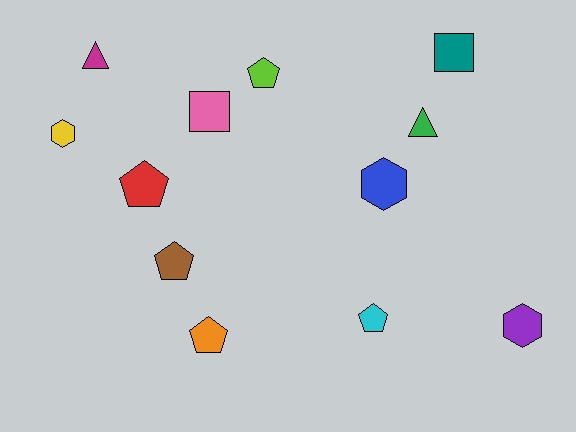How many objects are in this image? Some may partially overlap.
There are 12 objects.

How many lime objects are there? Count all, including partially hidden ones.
There is 1 lime object.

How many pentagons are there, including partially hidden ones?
There are 5 pentagons.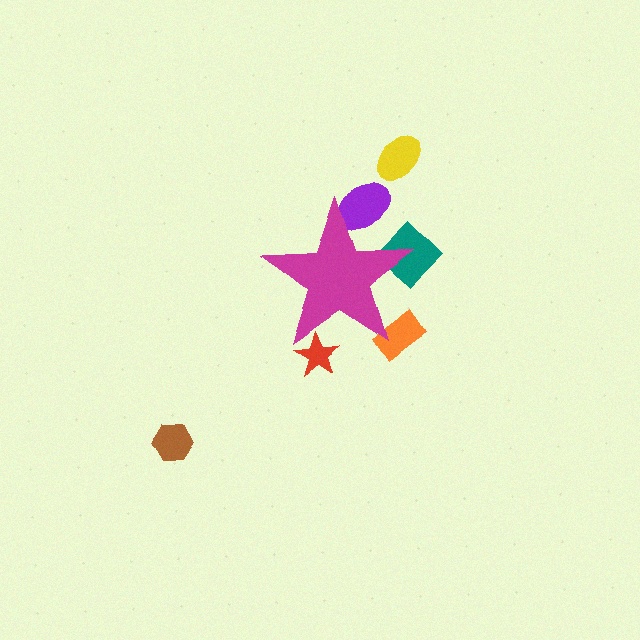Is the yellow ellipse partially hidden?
No, the yellow ellipse is fully visible.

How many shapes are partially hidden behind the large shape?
4 shapes are partially hidden.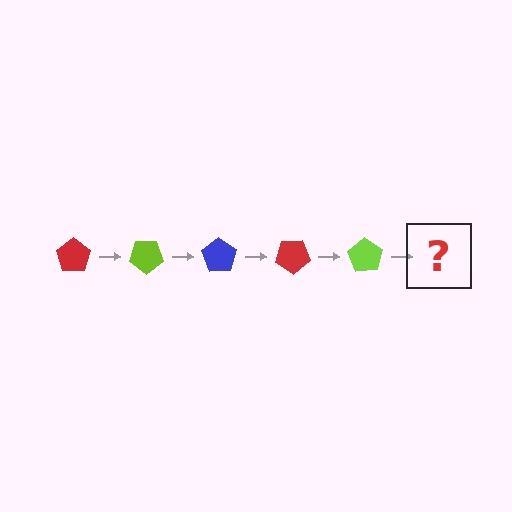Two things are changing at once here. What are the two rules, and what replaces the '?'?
The two rules are that it rotates 35 degrees each step and the color cycles through red, lime, and blue. The '?' should be a blue pentagon, rotated 175 degrees from the start.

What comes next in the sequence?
The next element should be a blue pentagon, rotated 175 degrees from the start.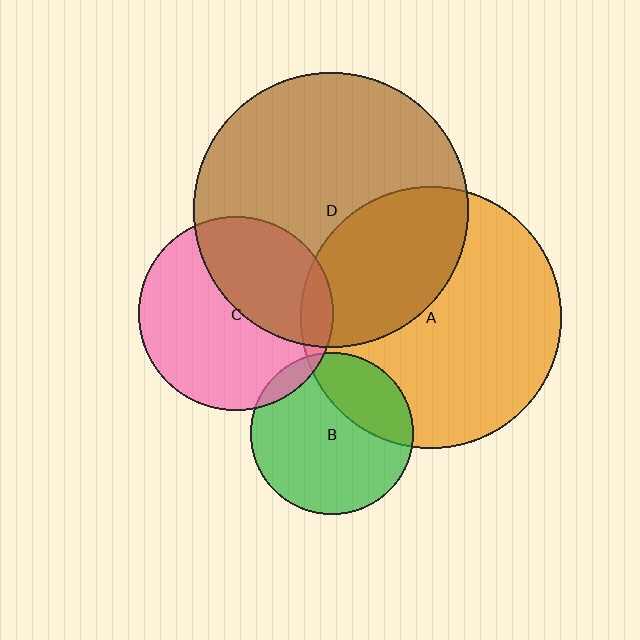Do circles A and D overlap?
Yes.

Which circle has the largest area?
Circle D (brown).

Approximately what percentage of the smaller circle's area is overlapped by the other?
Approximately 35%.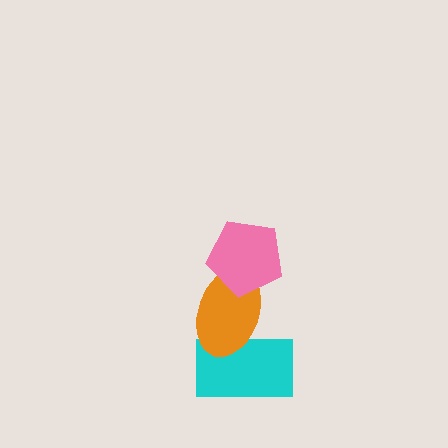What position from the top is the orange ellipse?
The orange ellipse is 2nd from the top.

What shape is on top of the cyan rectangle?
The orange ellipse is on top of the cyan rectangle.